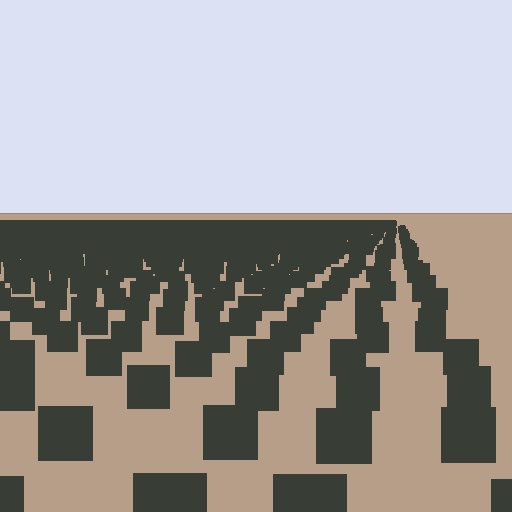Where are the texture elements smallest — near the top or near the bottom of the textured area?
Near the top.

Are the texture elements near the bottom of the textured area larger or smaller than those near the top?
Larger. Near the bottom, elements are closer to the viewer and appear at a bigger on-screen size.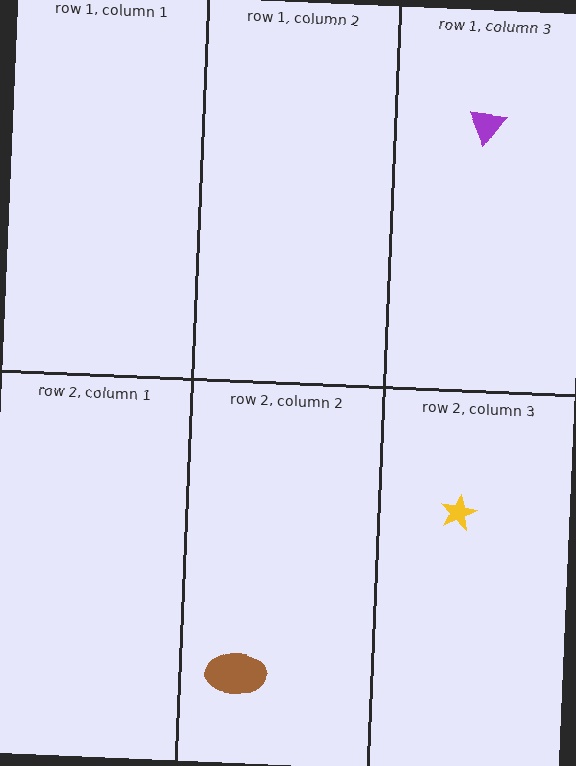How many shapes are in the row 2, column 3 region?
1.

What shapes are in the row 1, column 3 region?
The purple triangle.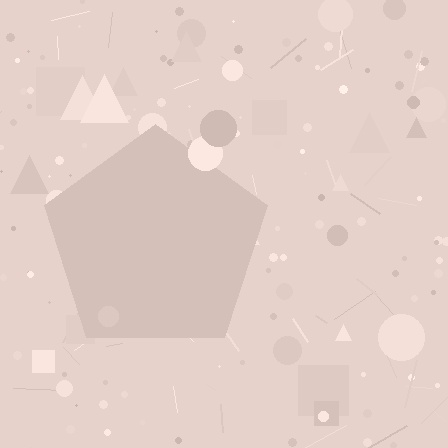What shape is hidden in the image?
A pentagon is hidden in the image.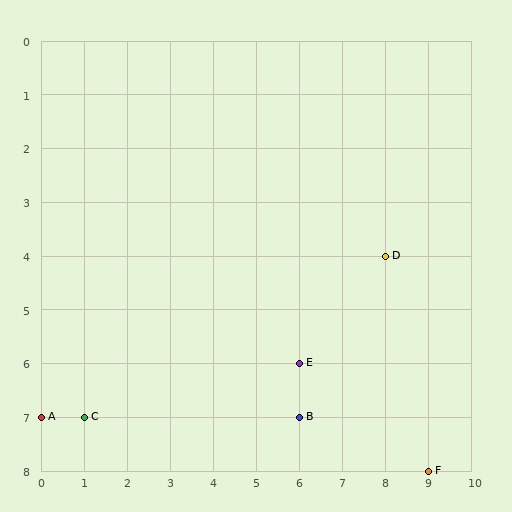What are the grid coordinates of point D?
Point D is at grid coordinates (8, 4).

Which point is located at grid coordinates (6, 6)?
Point E is at (6, 6).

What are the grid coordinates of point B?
Point B is at grid coordinates (6, 7).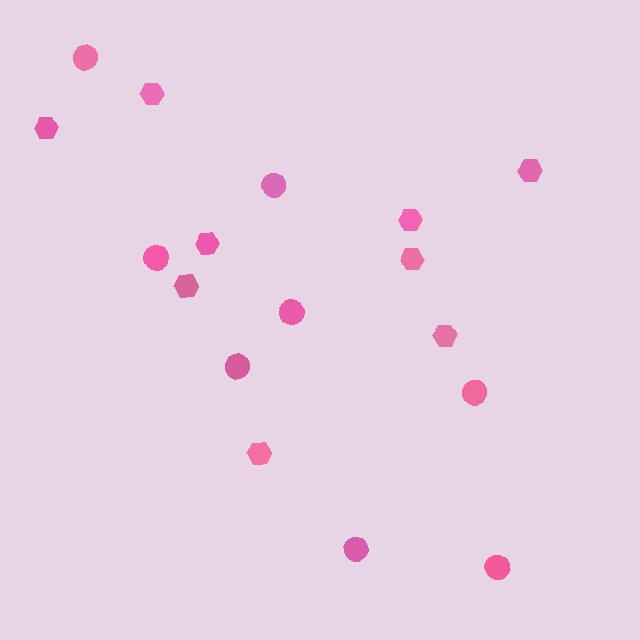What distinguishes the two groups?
There are 2 groups: one group of circles (8) and one group of hexagons (9).